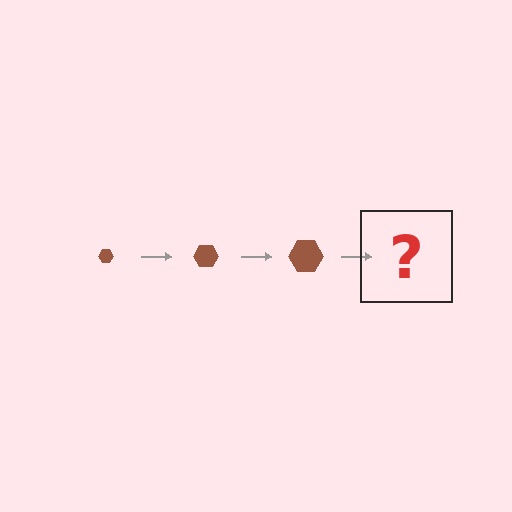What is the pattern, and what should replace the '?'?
The pattern is that the hexagon gets progressively larger each step. The '?' should be a brown hexagon, larger than the previous one.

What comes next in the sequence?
The next element should be a brown hexagon, larger than the previous one.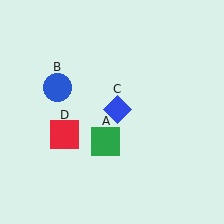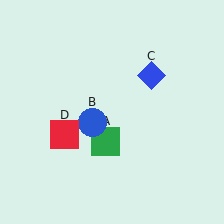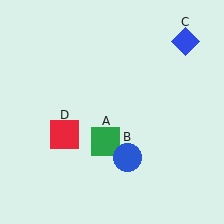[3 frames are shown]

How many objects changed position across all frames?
2 objects changed position: blue circle (object B), blue diamond (object C).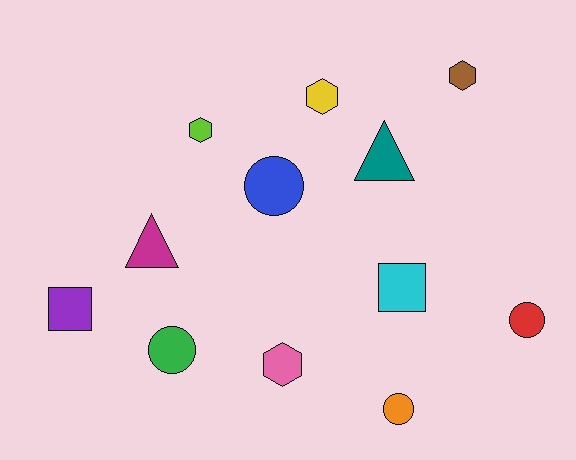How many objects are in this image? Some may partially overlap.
There are 12 objects.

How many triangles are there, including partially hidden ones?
There are 2 triangles.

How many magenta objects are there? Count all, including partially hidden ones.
There is 1 magenta object.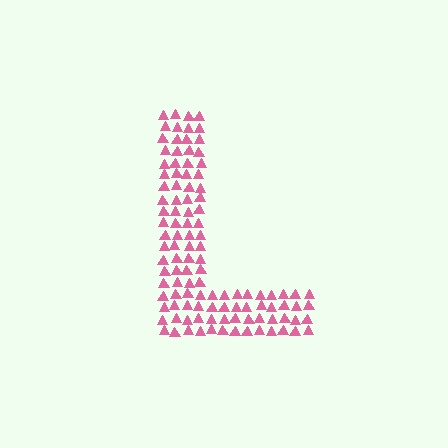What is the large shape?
The large shape is the letter L.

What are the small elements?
The small elements are triangles.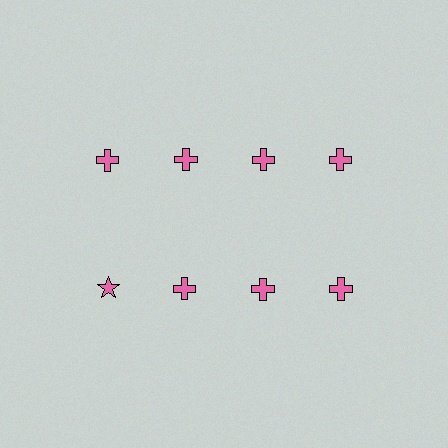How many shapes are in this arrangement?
There are 8 shapes arranged in a grid pattern.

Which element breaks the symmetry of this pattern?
The pink star in the second row, leftmost column breaks the symmetry. All other shapes are pink crosses.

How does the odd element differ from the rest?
It has a different shape: star instead of cross.